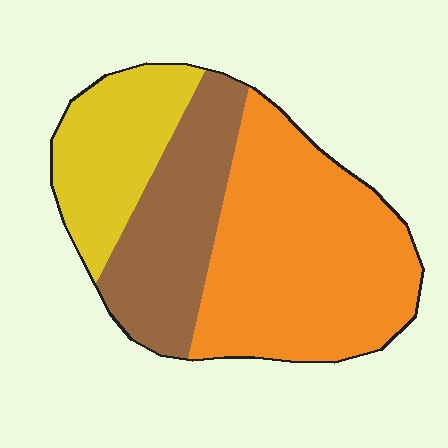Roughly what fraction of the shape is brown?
Brown covers around 25% of the shape.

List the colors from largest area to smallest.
From largest to smallest: orange, brown, yellow.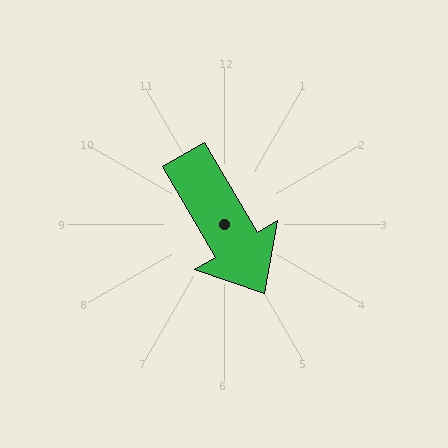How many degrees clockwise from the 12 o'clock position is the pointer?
Approximately 150 degrees.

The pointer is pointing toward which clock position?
Roughly 5 o'clock.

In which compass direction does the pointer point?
Southeast.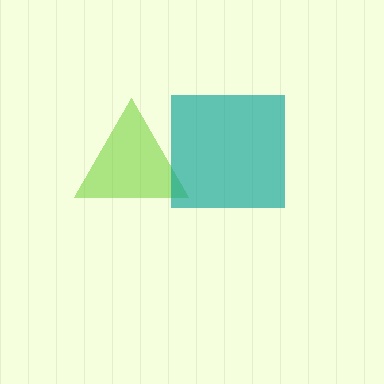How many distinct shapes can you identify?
There are 2 distinct shapes: a lime triangle, a teal square.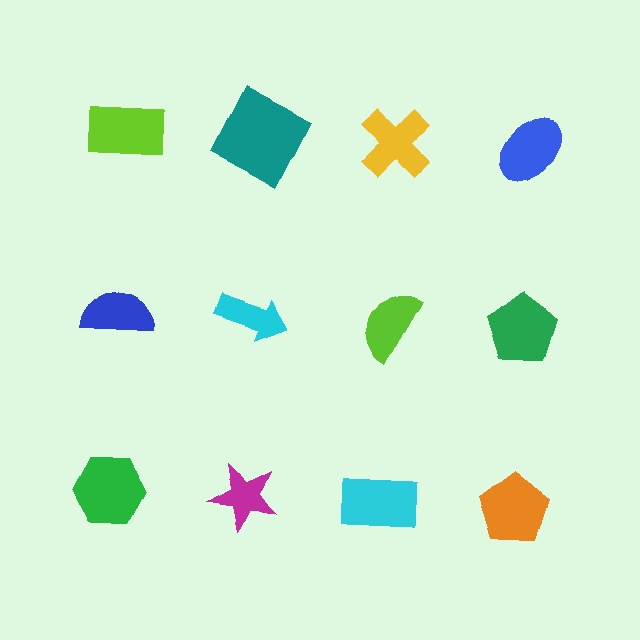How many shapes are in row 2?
4 shapes.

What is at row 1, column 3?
A yellow cross.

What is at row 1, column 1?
A lime rectangle.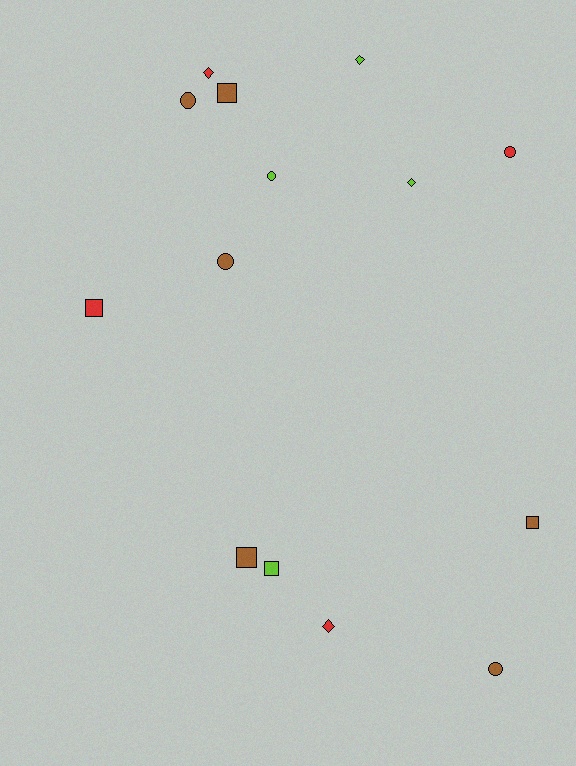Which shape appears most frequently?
Square, with 5 objects.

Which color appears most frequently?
Brown, with 6 objects.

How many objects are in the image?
There are 14 objects.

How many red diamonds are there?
There are 2 red diamonds.